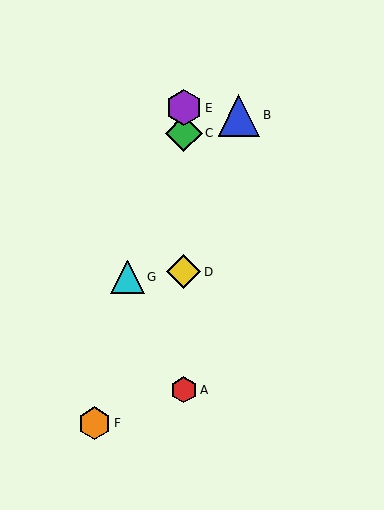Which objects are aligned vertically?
Objects A, C, D, E are aligned vertically.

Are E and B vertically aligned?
No, E is at x≈184 and B is at x≈239.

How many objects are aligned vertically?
4 objects (A, C, D, E) are aligned vertically.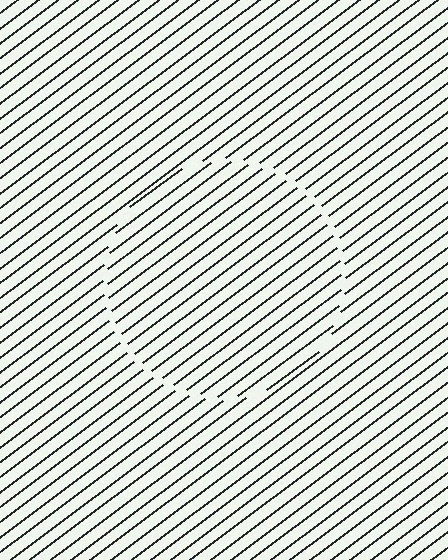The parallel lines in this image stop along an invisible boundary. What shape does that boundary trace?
An illusory circle. The interior of the shape contains the same grating, shifted by half a period — the contour is defined by the phase discontinuity where line-ends from the inner and outer gratings abut.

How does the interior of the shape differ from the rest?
The interior of the shape contains the same grating, shifted by half a period — the contour is defined by the phase discontinuity where line-ends from the inner and outer gratings abut.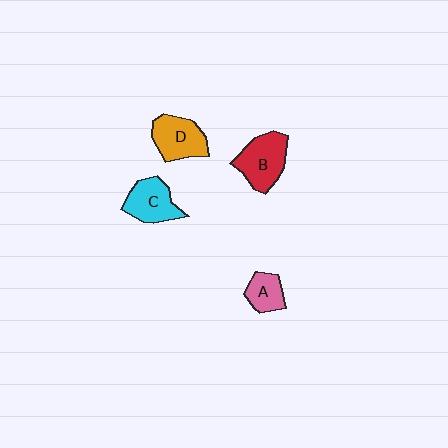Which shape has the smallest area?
Shape A (pink).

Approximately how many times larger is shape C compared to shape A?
Approximately 1.5 times.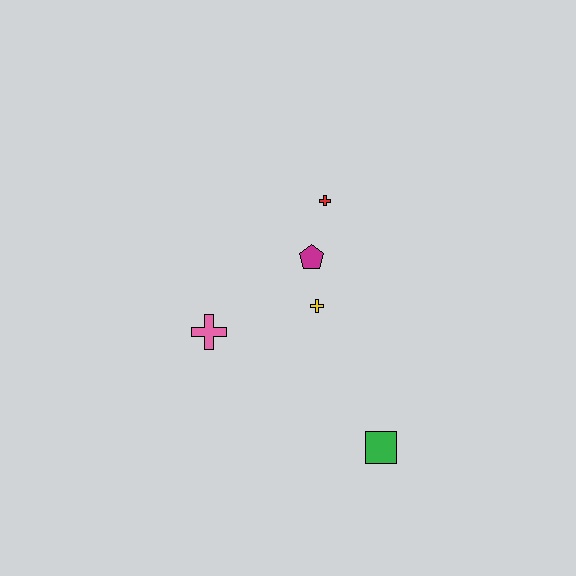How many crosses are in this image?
There are 3 crosses.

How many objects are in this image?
There are 5 objects.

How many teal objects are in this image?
There are no teal objects.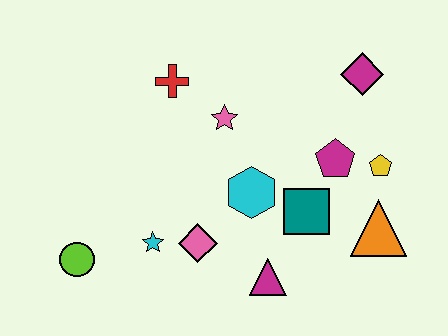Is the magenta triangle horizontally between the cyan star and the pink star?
No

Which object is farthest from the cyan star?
The magenta diamond is farthest from the cyan star.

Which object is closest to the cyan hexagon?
The teal square is closest to the cyan hexagon.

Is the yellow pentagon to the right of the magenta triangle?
Yes